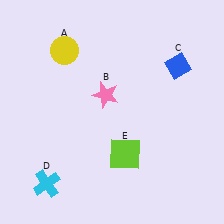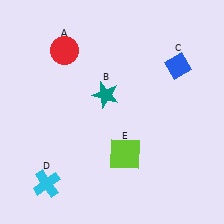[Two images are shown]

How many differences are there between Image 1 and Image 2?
There are 2 differences between the two images.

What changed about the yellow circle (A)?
In Image 1, A is yellow. In Image 2, it changed to red.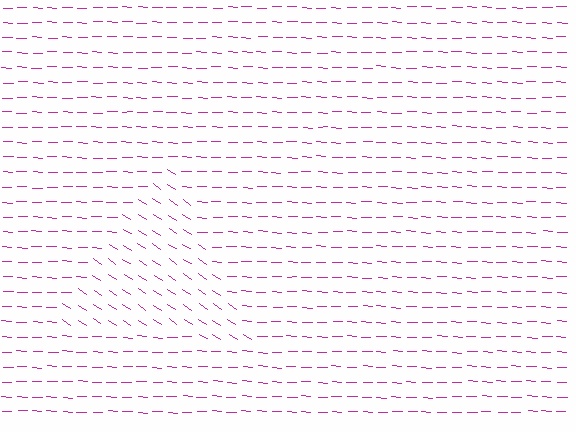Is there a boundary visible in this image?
Yes, there is a texture boundary formed by a change in line orientation.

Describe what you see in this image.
The image is filled with small magenta line segments. A triangle region in the image has lines oriented differently from the surrounding lines, creating a visible texture boundary.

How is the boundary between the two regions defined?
The boundary is defined purely by a change in line orientation (approximately 31 degrees difference). All lines are the same color and thickness.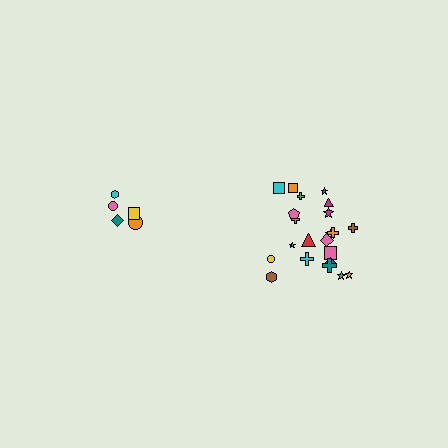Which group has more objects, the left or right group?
The right group.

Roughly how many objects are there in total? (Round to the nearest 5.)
Roughly 25 objects in total.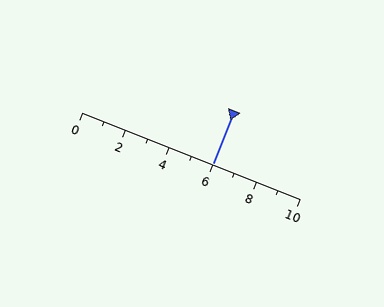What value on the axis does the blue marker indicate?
The marker indicates approximately 6.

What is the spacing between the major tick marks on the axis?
The major ticks are spaced 2 apart.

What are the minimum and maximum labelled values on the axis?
The axis runs from 0 to 10.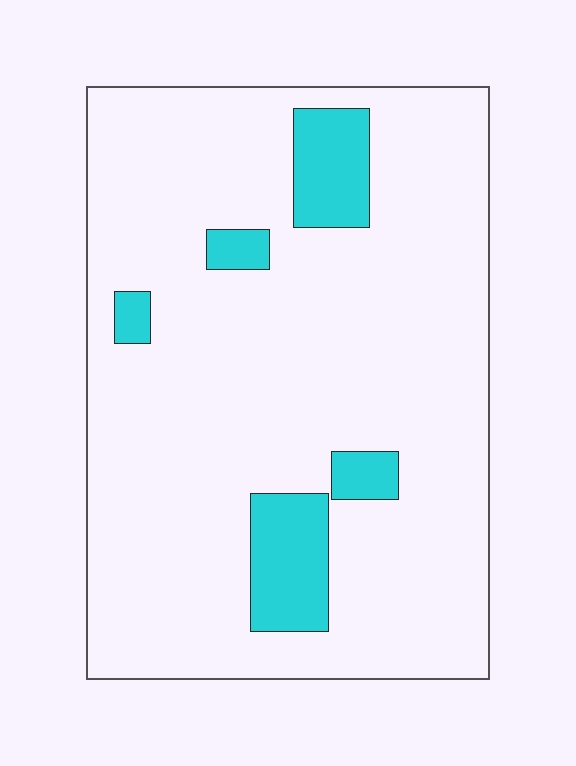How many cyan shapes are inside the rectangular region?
5.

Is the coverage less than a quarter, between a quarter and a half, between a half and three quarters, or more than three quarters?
Less than a quarter.